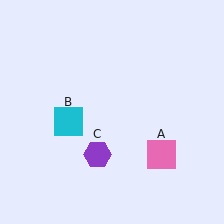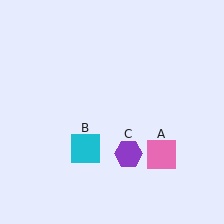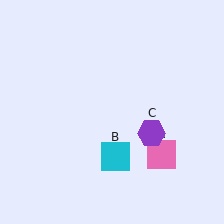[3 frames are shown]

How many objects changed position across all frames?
2 objects changed position: cyan square (object B), purple hexagon (object C).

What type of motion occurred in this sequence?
The cyan square (object B), purple hexagon (object C) rotated counterclockwise around the center of the scene.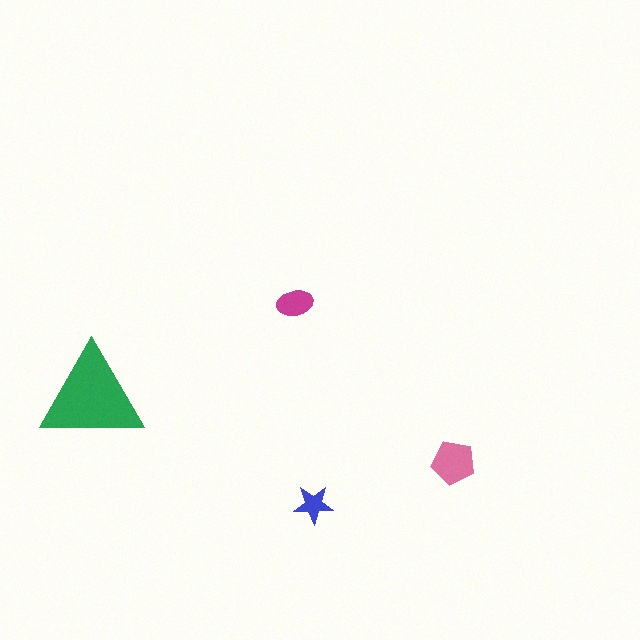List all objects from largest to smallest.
The green triangle, the pink pentagon, the magenta ellipse, the blue star.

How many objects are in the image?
There are 4 objects in the image.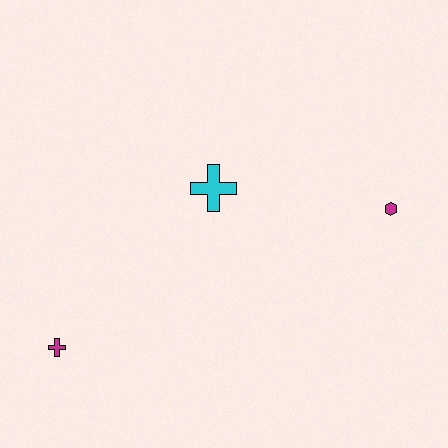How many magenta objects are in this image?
There are 2 magenta objects.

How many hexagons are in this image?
There is 1 hexagon.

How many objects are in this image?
There are 3 objects.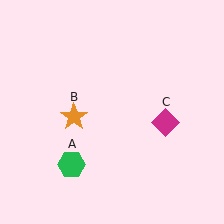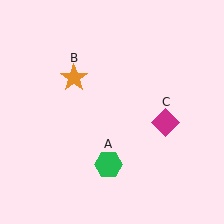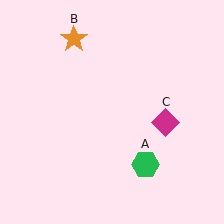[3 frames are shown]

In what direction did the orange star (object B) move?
The orange star (object B) moved up.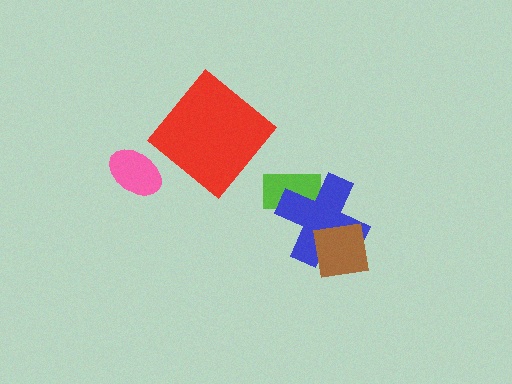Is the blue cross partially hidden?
Yes, it is partially covered by another shape.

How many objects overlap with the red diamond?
0 objects overlap with the red diamond.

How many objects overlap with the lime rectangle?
1 object overlaps with the lime rectangle.